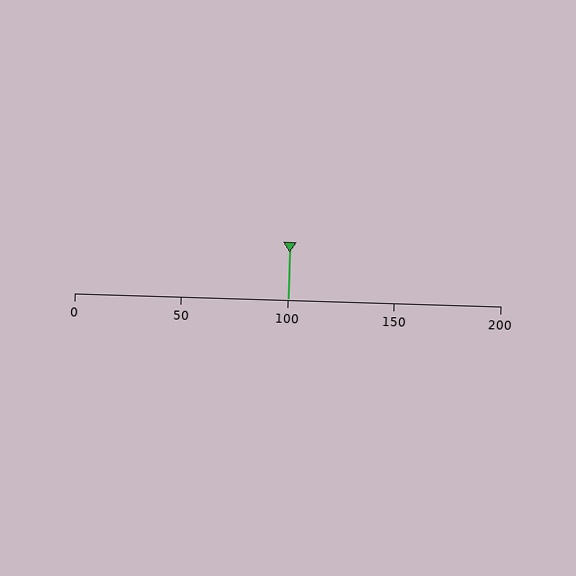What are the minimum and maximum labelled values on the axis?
The axis runs from 0 to 200.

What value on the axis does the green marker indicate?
The marker indicates approximately 100.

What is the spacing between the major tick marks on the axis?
The major ticks are spaced 50 apart.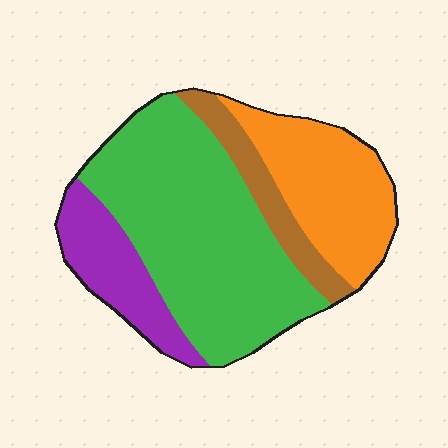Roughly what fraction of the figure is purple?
Purple covers 15% of the figure.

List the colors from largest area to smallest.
From largest to smallest: green, orange, purple, brown.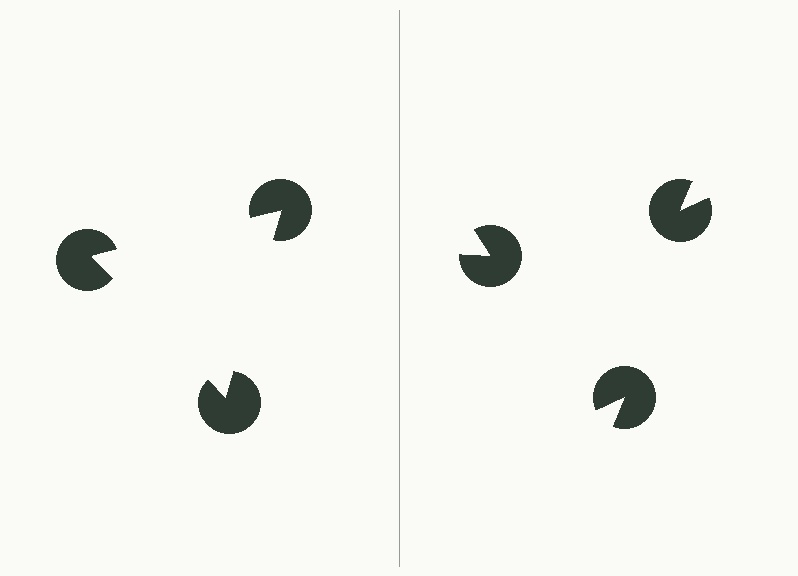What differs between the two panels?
The pac-man discs are positioned identically on both sides; only the wedge orientations differ. On the left they align to a triangle; on the right they are misaligned.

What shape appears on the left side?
An illusory triangle.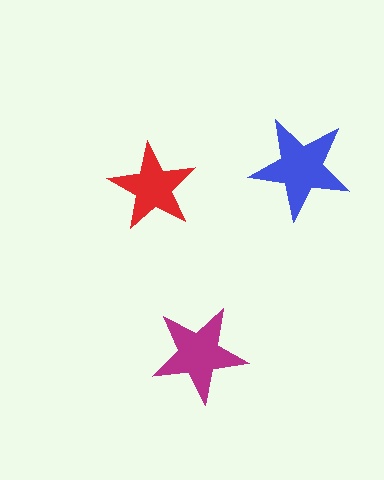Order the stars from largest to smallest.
the blue one, the magenta one, the red one.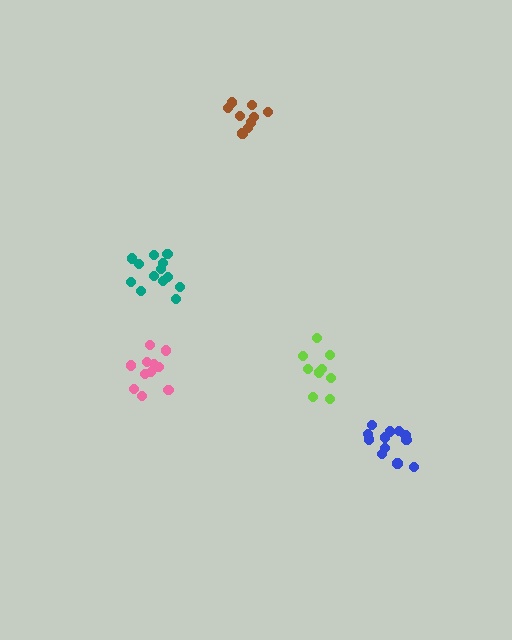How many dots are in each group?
Group 1: 9 dots, Group 2: 13 dots, Group 3: 11 dots, Group 4: 9 dots, Group 5: 13 dots (55 total).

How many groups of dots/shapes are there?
There are 5 groups.